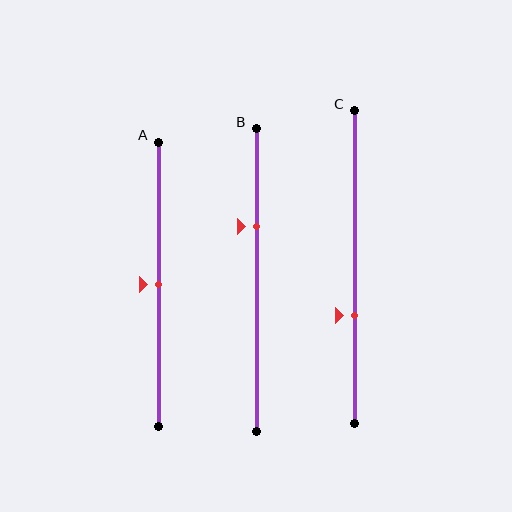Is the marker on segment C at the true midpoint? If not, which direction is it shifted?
No, the marker on segment C is shifted downward by about 15% of the segment length.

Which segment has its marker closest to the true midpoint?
Segment A has its marker closest to the true midpoint.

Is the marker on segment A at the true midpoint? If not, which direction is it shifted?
Yes, the marker on segment A is at the true midpoint.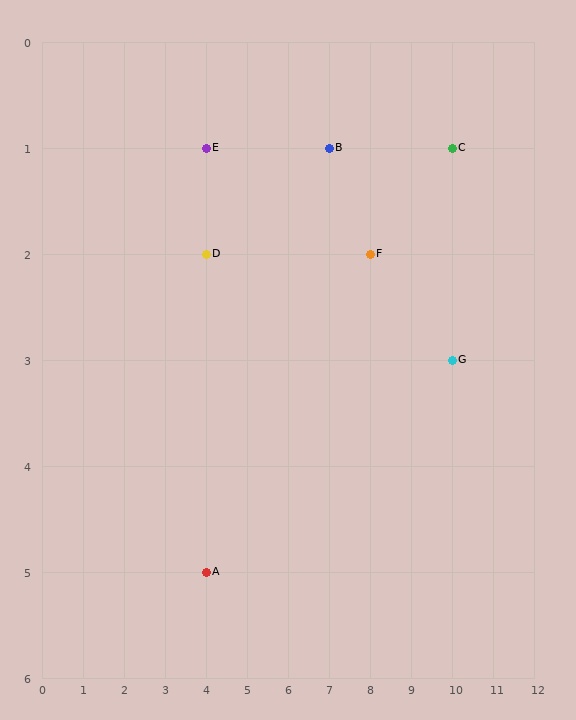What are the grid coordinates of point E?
Point E is at grid coordinates (4, 1).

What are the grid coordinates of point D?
Point D is at grid coordinates (4, 2).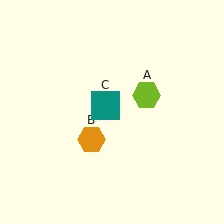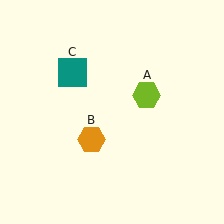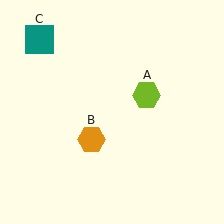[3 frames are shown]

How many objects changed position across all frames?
1 object changed position: teal square (object C).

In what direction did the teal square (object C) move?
The teal square (object C) moved up and to the left.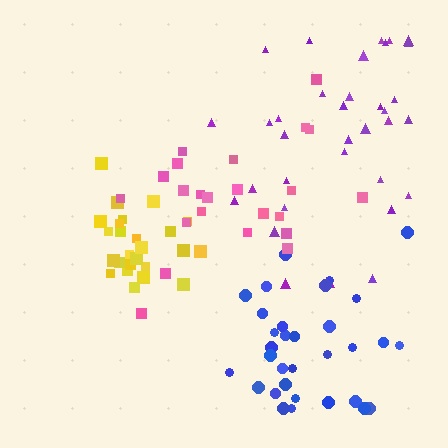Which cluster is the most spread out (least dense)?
Pink.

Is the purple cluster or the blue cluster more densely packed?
Blue.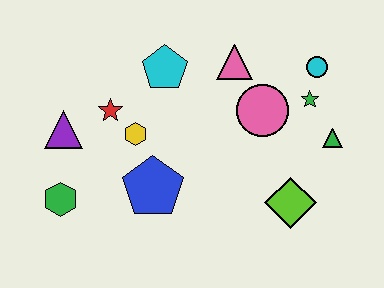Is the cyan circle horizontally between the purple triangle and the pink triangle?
No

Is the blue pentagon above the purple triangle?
No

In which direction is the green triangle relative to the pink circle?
The green triangle is to the right of the pink circle.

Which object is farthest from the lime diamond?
The purple triangle is farthest from the lime diamond.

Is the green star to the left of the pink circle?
No